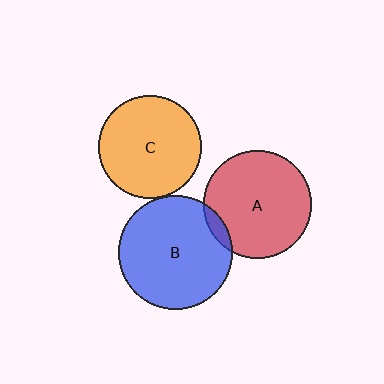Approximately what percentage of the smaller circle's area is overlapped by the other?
Approximately 5%.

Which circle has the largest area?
Circle B (blue).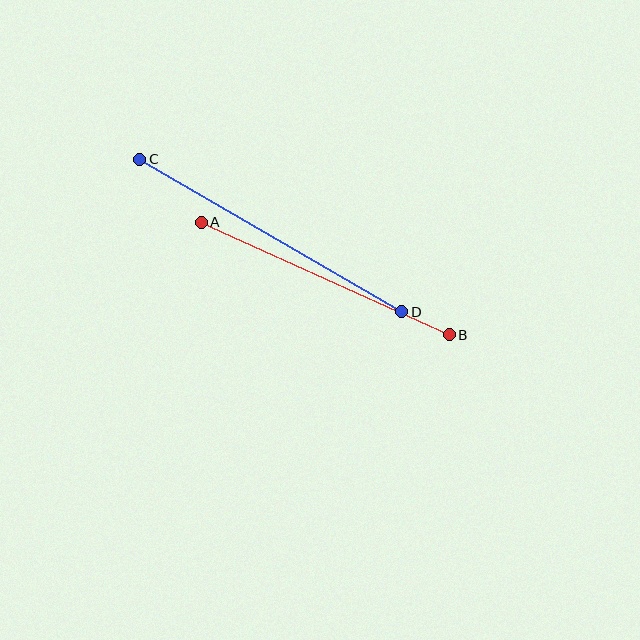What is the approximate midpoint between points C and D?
The midpoint is at approximately (271, 235) pixels.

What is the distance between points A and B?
The distance is approximately 272 pixels.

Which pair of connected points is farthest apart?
Points C and D are farthest apart.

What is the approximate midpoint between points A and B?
The midpoint is at approximately (325, 279) pixels.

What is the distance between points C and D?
The distance is approximately 303 pixels.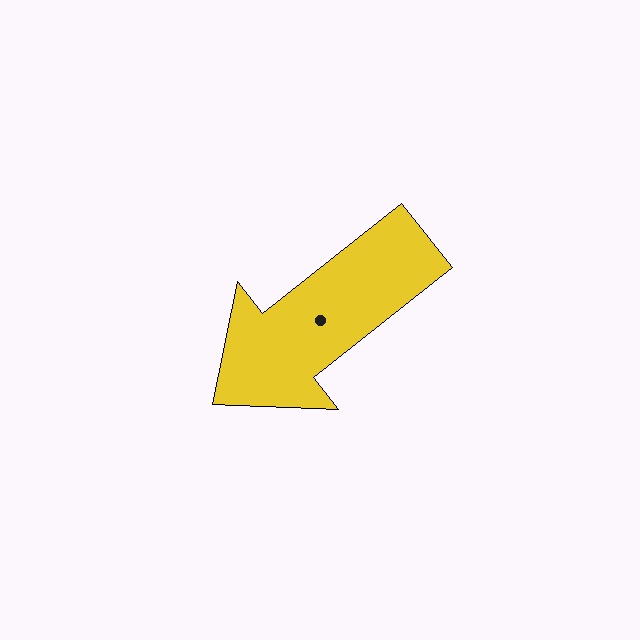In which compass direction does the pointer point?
Southwest.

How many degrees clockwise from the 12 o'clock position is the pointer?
Approximately 232 degrees.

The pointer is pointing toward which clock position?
Roughly 8 o'clock.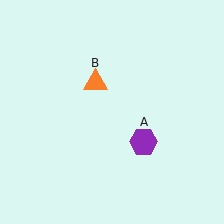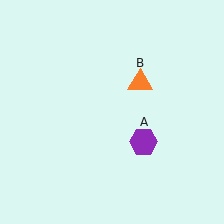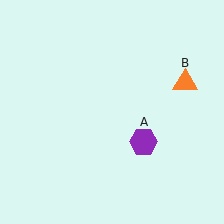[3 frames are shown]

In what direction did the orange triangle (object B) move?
The orange triangle (object B) moved right.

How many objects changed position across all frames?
1 object changed position: orange triangle (object B).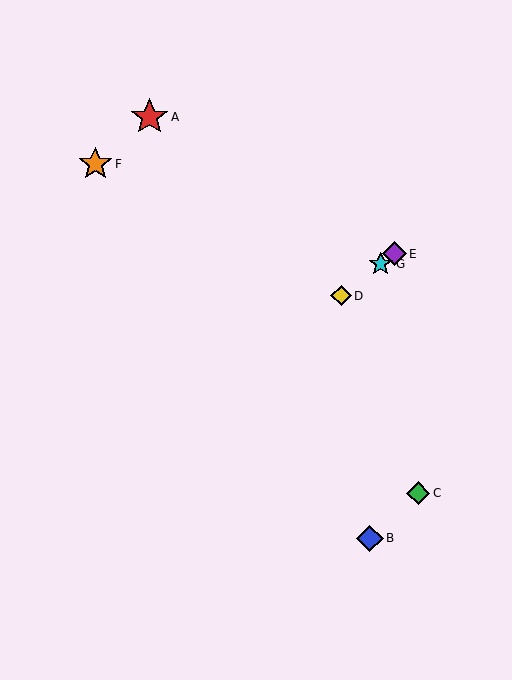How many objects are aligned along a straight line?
3 objects (D, E, G) are aligned along a straight line.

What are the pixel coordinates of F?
Object F is at (95, 164).